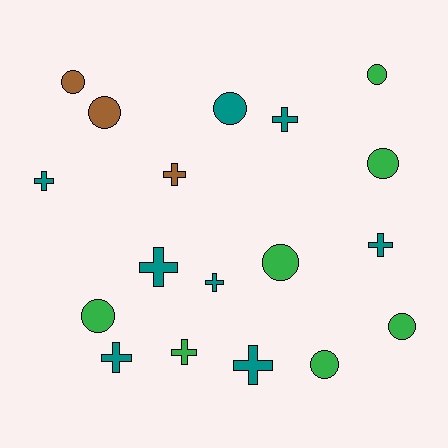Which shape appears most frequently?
Circle, with 9 objects.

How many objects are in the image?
There are 18 objects.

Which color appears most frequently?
Teal, with 8 objects.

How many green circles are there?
There are 6 green circles.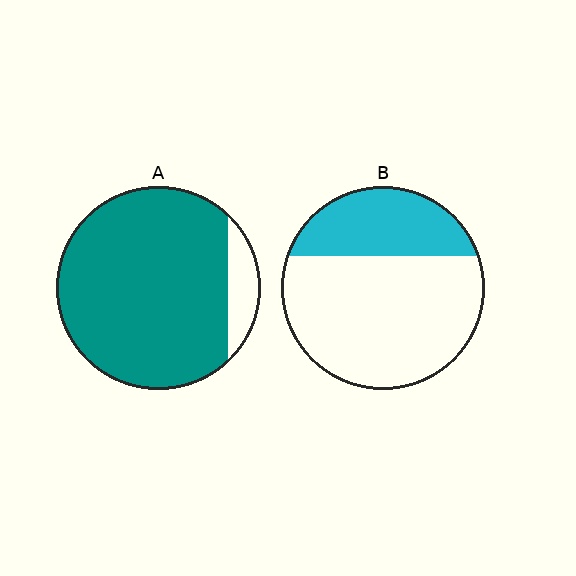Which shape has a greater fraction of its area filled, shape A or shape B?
Shape A.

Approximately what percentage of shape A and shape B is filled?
A is approximately 90% and B is approximately 30%.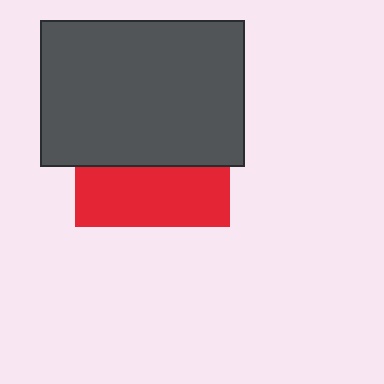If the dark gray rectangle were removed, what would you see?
You would see the complete red square.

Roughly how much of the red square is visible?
A small part of it is visible (roughly 38%).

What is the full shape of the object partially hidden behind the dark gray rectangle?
The partially hidden object is a red square.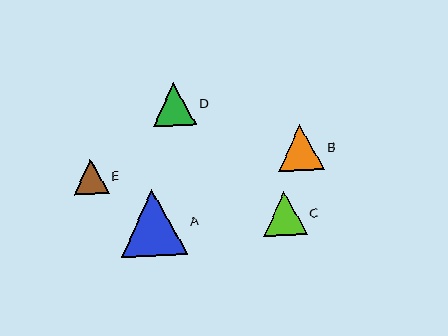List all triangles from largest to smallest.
From largest to smallest: A, B, C, D, E.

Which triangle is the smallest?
Triangle E is the smallest with a size of approximately 35 pixels.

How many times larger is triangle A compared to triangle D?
Triangle A is approximately 1.6 times the size of triangle D.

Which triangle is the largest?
Triangle A is the largest with a size of approximately 67 pixels.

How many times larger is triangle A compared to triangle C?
Triangle A is approximately 1.5 times the size of triangle C.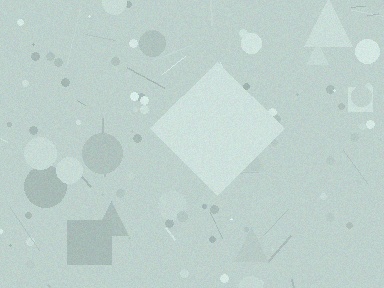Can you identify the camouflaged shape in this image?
The camouflaged shape is a diamond.